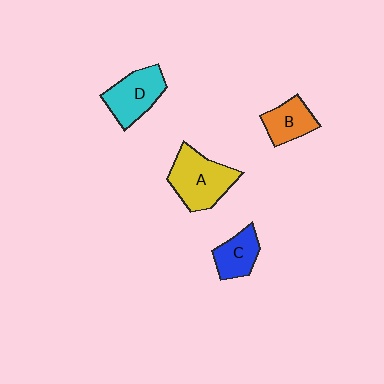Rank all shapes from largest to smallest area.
From largest to smallest: A (yellow), D (cyan), B (orange), C (blue).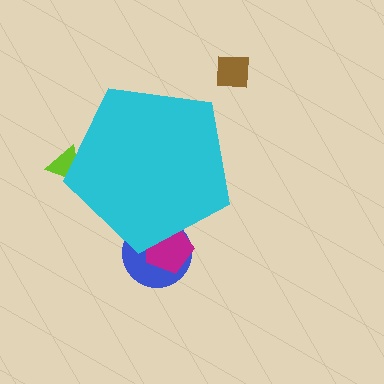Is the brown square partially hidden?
No, the brown square is fully visible.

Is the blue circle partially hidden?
Yes, the blue circle is partially hidden behind the cyan pentagon.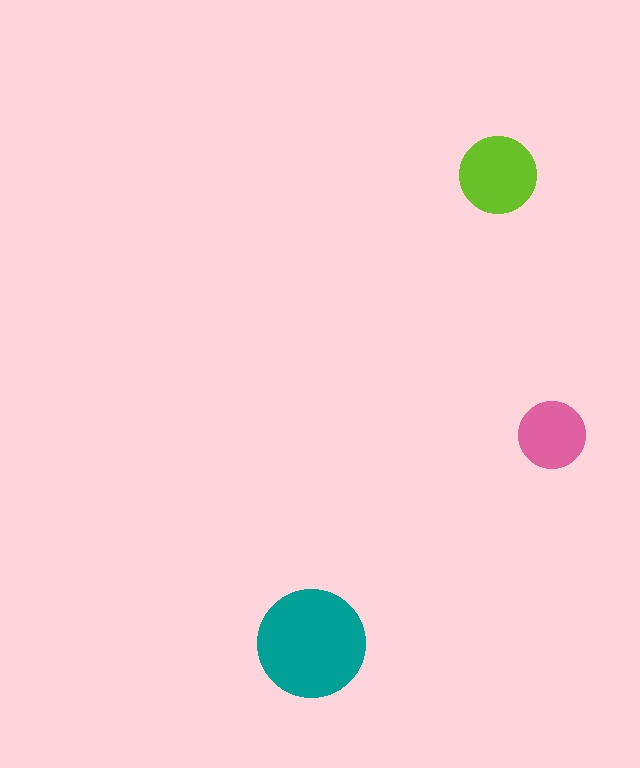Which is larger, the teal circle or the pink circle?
The teal one.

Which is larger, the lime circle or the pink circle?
The lime one.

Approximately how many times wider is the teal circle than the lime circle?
About 1.5 times wider.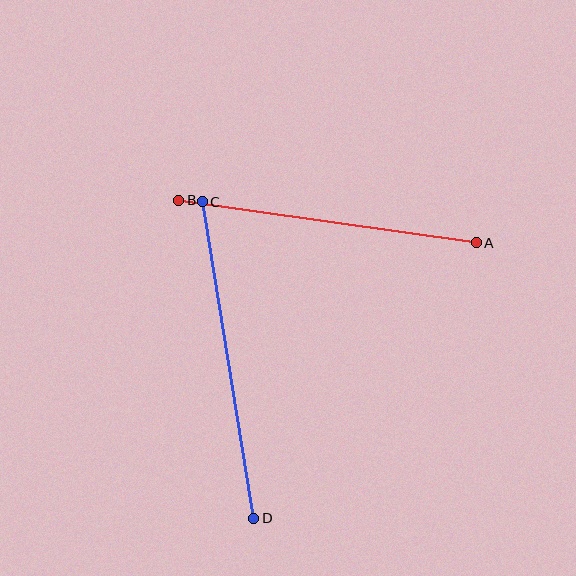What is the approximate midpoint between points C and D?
The midpoint is at approximately (228, 360) pixels.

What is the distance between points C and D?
The distance is approximately 321 pixels.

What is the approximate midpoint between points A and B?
The midpoint is at approximately (328, 222) pixels.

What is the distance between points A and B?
The distance is approximately 301 pixels.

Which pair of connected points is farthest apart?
Points C and D are farthest apart.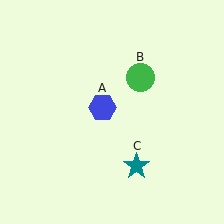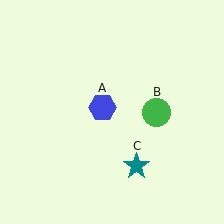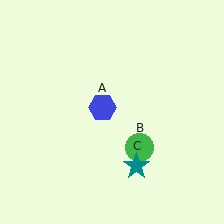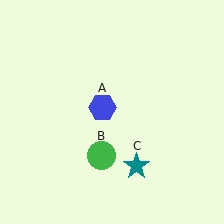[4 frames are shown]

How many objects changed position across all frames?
1 object changed position: green circle (object B).